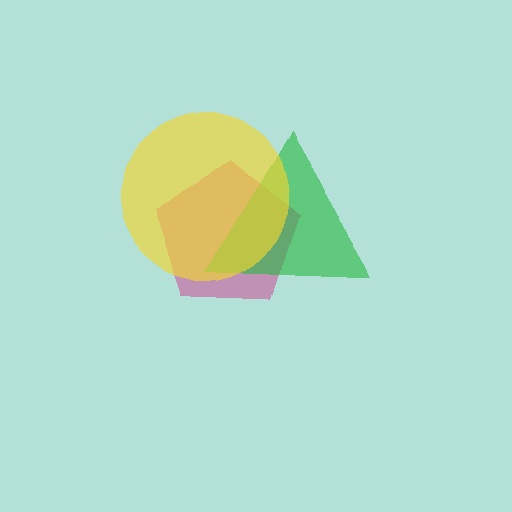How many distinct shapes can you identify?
There are 3 distinct shapes: a magenta pentagon, a green triangle, a yellow circle.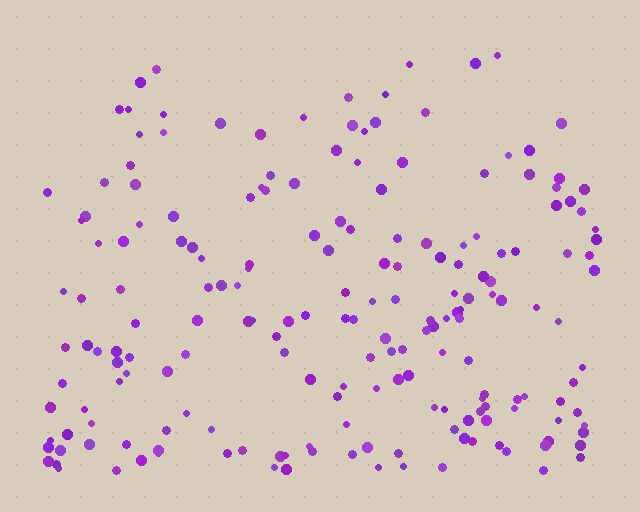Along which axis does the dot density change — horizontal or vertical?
Vertical.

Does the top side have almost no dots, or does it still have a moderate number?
Still a moderate number, just noticeably fewer than the bottom.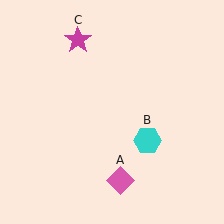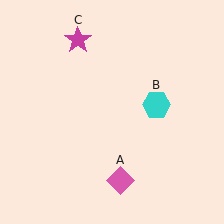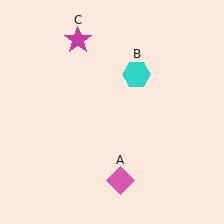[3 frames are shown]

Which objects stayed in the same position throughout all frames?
Pink diamond (object A) and magenta star (object C) remained stationary.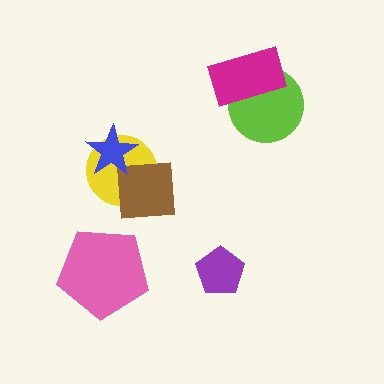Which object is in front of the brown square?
The blue star is in front of the brown square.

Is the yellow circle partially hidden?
Yes, it is partially covered by another shape.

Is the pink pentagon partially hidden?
No, no other shape covers it.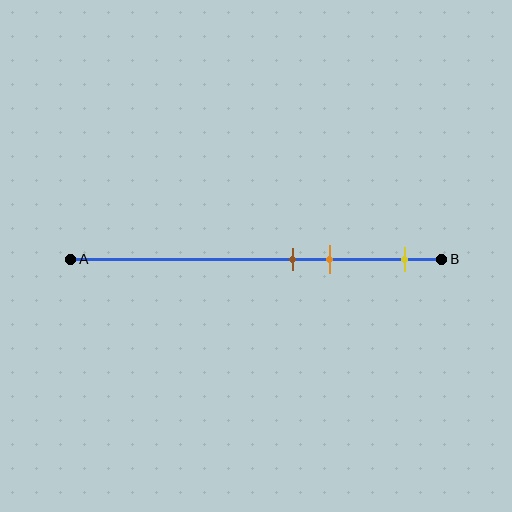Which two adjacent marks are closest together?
The brown and orange marks are the closest adjacent pair.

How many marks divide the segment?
There are 3 marks dividing the segment.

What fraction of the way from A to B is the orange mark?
The orange mark is approximately 70% (0.7) of the way from A to B.